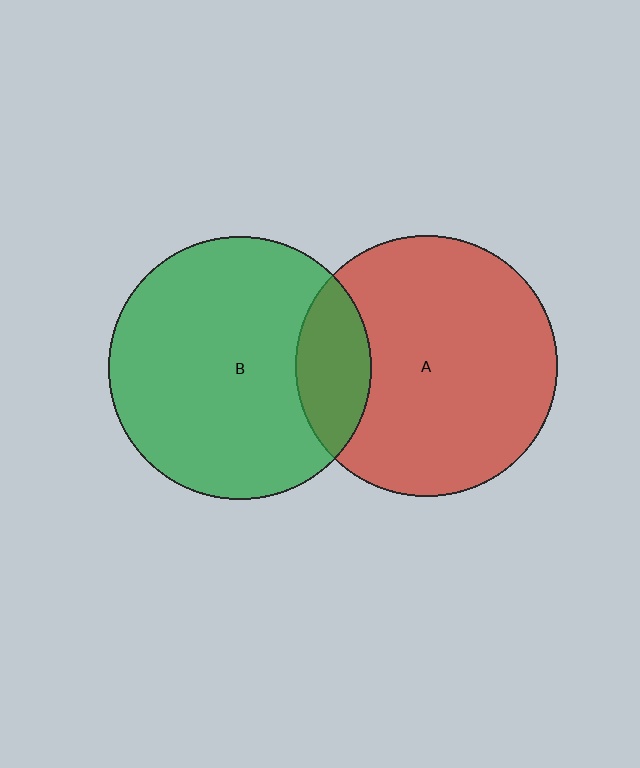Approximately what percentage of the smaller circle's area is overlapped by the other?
Approximately 20%.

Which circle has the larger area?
Circle B (green).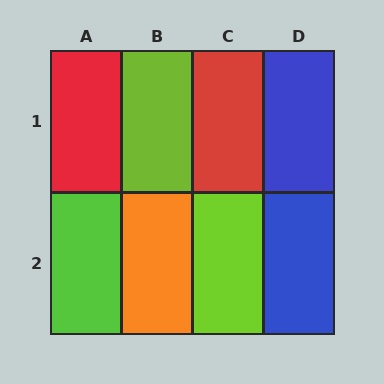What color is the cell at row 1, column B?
Lime.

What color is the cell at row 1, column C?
Red.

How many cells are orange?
1 cell is orange.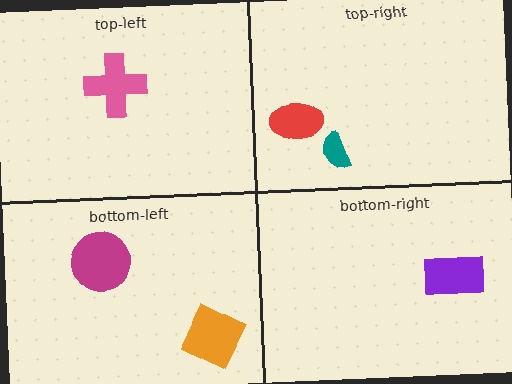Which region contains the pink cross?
The top-left region.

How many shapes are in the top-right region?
2.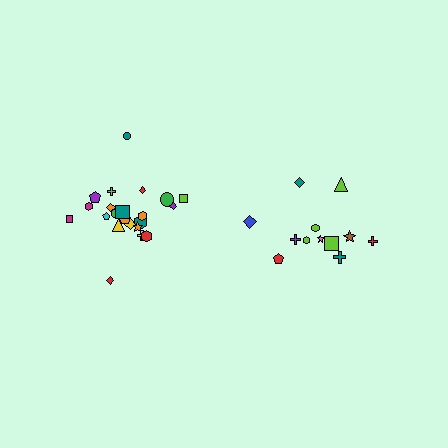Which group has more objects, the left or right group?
The left group.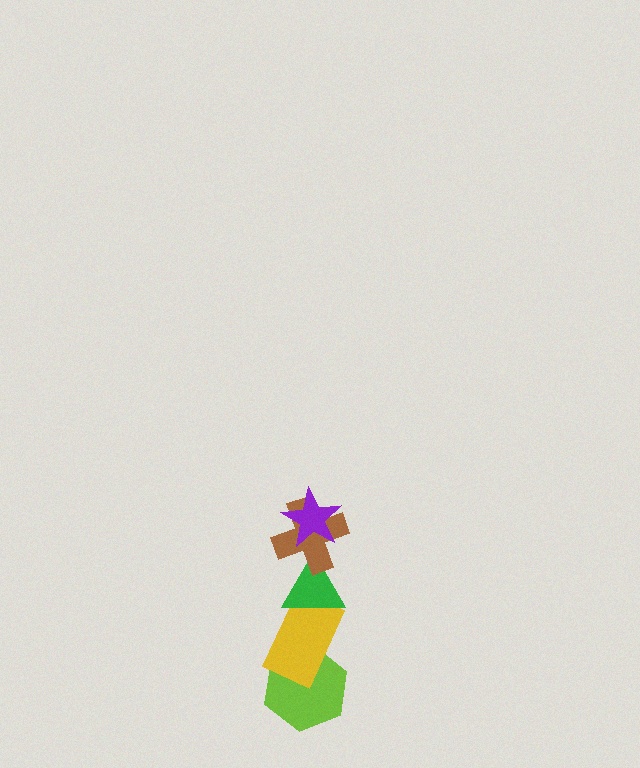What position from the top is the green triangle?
The green triangle is 3rd from the top.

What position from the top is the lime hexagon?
The lime hexagon is 5th from the top.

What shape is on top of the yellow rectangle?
The green triangle is on top of the yellow rectangle.